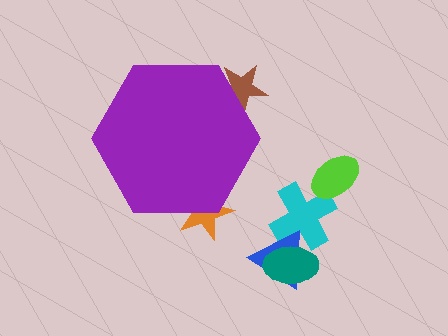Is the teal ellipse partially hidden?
No, the teal ellipse is fully visible.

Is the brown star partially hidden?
Yes, the brown star is partially hidden behind the purple hexagon.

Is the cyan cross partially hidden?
No, the cyan cross is fully visible.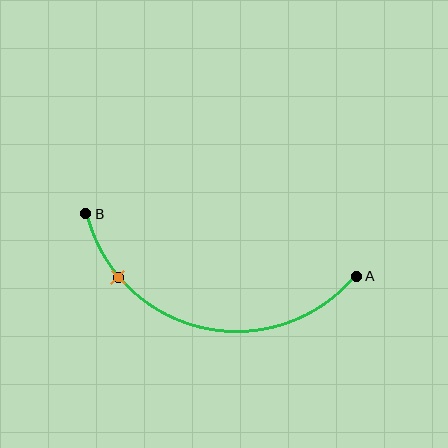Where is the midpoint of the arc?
The arc midpoint is the point on the curve farthest from the straight line joining A and B. It sits below that line.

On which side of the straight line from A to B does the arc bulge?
The arc bulges below the straight line connecting A and B.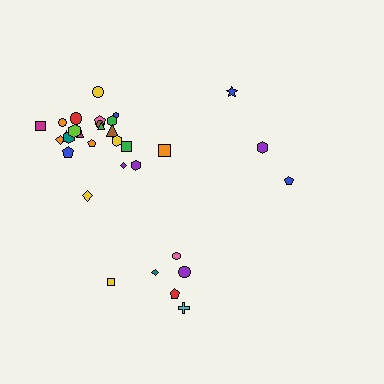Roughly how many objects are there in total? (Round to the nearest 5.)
Roughly 35 objects in total.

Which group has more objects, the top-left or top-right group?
The top-left group.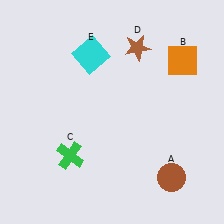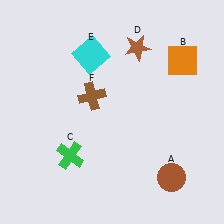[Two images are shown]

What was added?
A brown cross (F) was added in Image 2.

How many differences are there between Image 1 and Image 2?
There is 1 difference between the two images.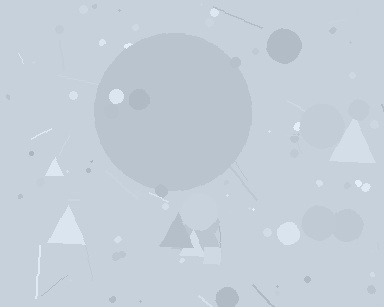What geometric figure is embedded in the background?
A circle is embedded in the background.